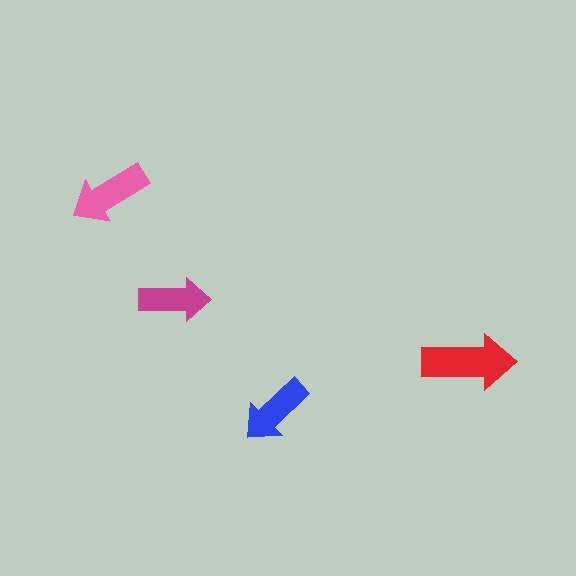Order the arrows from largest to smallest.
the red one, the pink one, the blue one, the magenta one.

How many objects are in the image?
There are 4 objects in the image.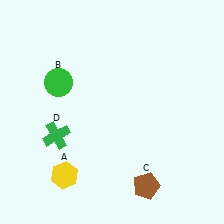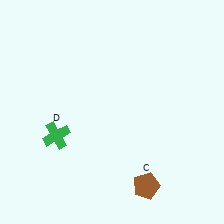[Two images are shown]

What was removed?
The yellow hexagon (A), the green circle (B) were removed in Image 2.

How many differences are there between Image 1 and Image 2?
There are 2 differences between the two images.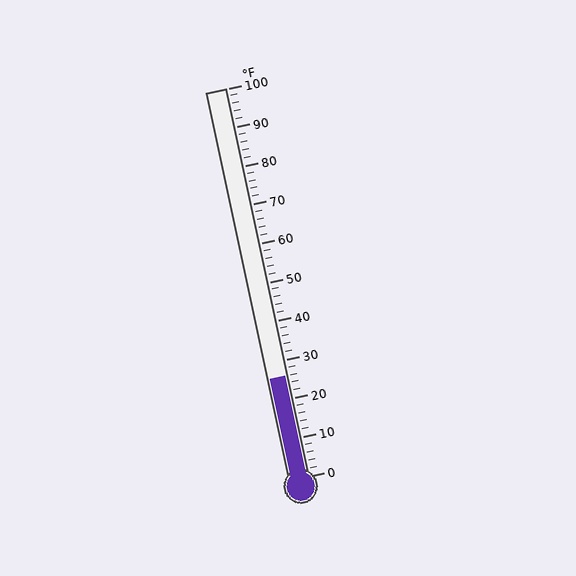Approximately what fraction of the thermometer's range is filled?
The thermometer is filled to approximately 25% of its range.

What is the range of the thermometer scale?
The thermometer scale ranges from 0°F to 100°F.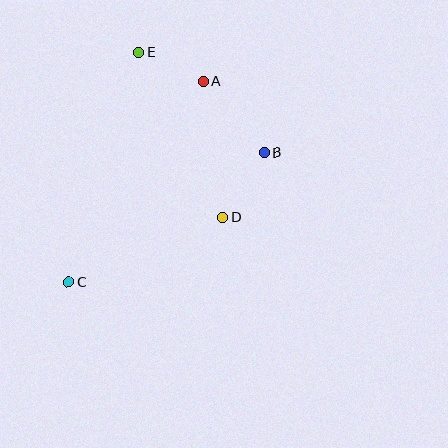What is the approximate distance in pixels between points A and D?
The distance between A and D is approximately 137 pixels.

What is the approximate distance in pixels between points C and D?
The distance between C and D is approximately 167 pixels.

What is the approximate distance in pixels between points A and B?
The distance between A and B is approximately 94 pixels.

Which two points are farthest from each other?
Points A and C are farthest from each other.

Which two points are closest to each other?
Points A and E are closest to each other.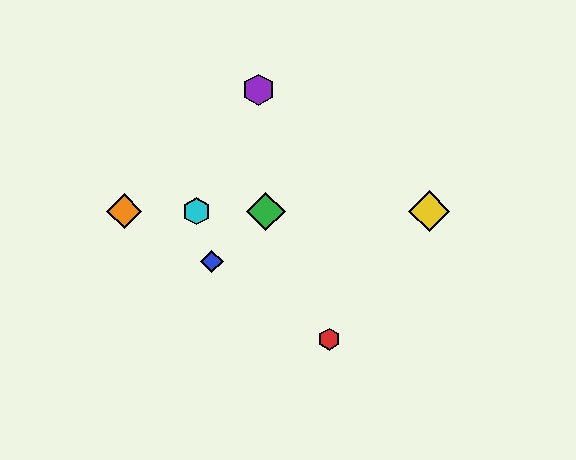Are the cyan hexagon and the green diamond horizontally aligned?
Yes, both are at y≈211.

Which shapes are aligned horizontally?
The green diamond, the yellow diamond, the orange diamond, the cyan hexagon are aligned horizontally.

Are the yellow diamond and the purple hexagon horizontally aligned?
No, the yellow diamond is at y≈211 and the purple hexagon is at y≈90.